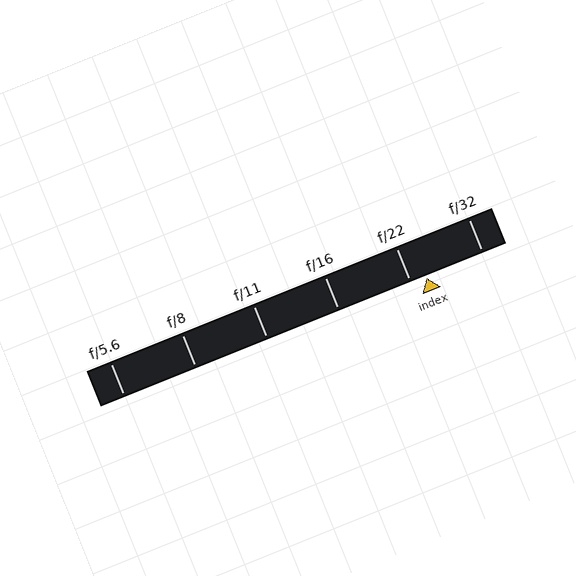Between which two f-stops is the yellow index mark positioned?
The index mark is between f/22 and f/32.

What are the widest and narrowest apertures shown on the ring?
The widest aperture shown is f/5.6 and the narrowest is f/32.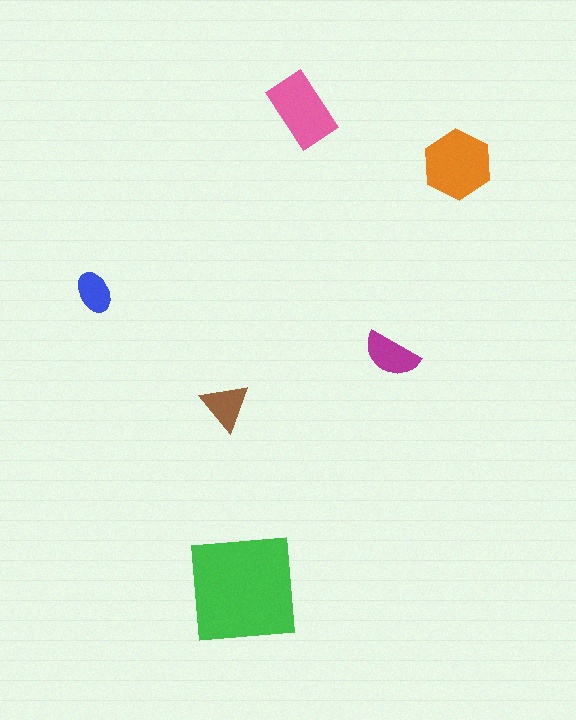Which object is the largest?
The green square.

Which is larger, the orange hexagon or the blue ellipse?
The orange hexagon.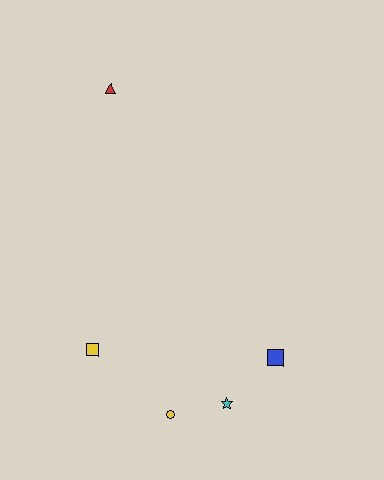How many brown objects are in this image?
There are no brown objects.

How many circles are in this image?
There is 1 circle.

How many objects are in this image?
There are 5 objects.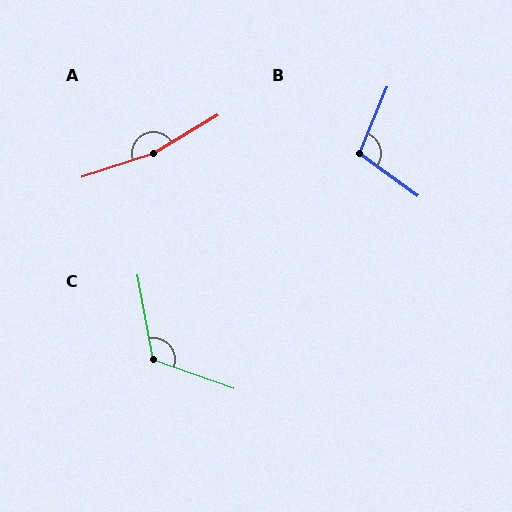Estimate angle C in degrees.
Approximately 120 degrees.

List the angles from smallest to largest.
B (104°), C (120°), A (167°).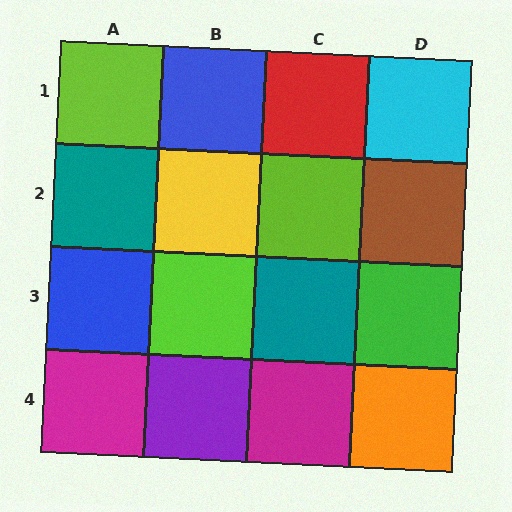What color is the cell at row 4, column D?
Orange.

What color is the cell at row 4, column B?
Purple.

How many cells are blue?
2 cells are blue.